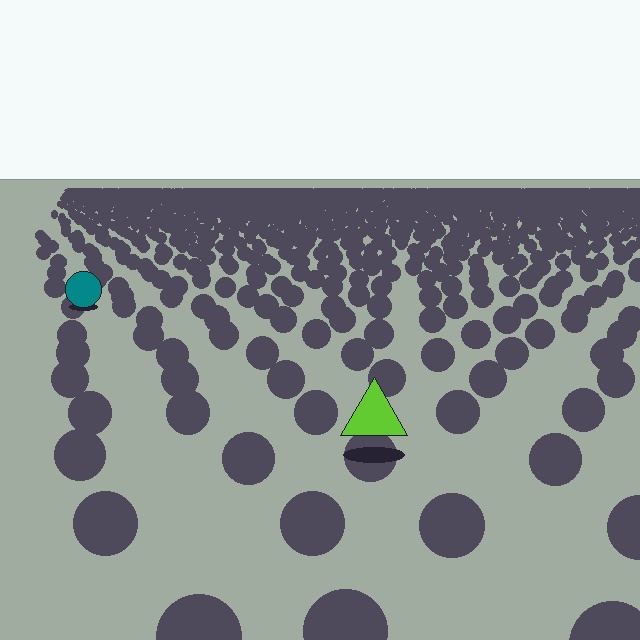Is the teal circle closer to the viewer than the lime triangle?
No. The lime triangle is closer — you can tell from the texture gradient: the ground texture is coarser near it.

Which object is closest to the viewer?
The lime triangle is closest. The texture marks near it are larger and more spread out.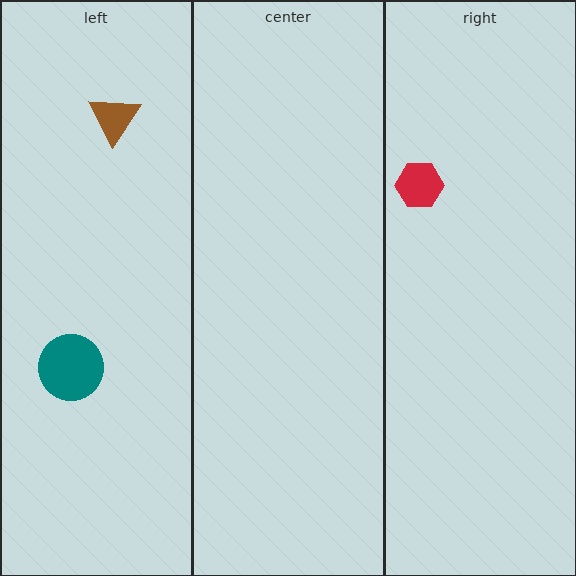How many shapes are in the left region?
2.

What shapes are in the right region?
The red hexagon.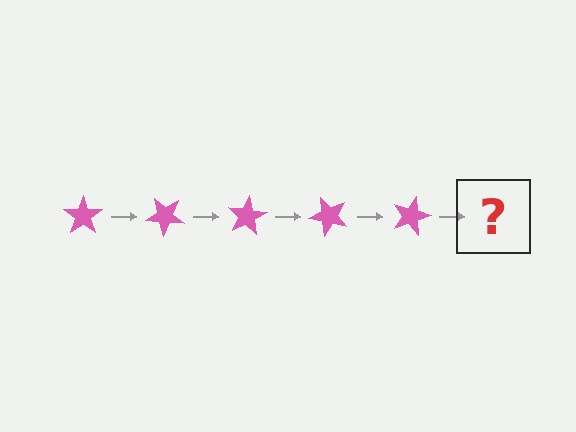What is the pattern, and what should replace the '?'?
The pattern is that the star rotates 40 degrees each step. The '?' should be a pink star rotated 200 degrees.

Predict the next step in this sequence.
The next step is a pink star rotated 200 degrees.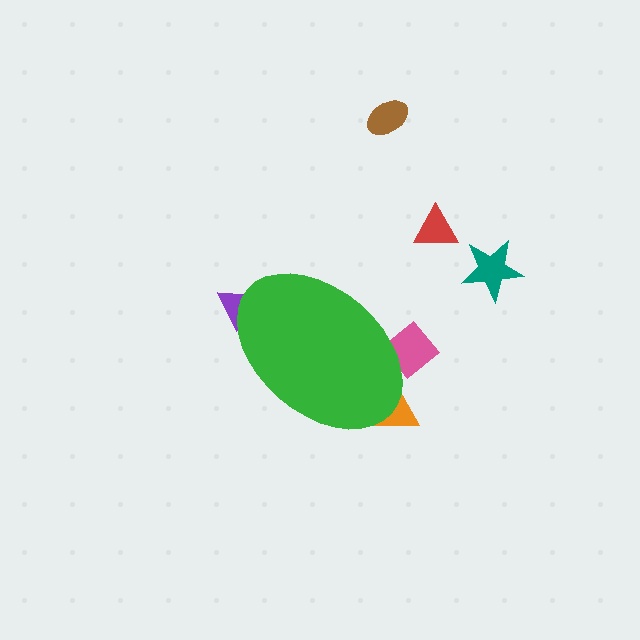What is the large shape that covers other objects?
A green ellipse.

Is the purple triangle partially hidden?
Yes, the purple triangle is partially hidden behind the green ellipse.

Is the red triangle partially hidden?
No, the red triangle is fully visible.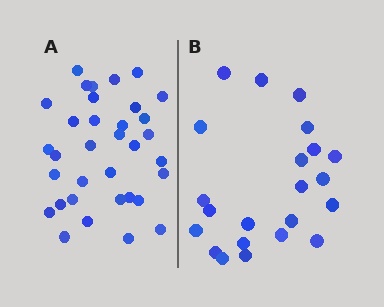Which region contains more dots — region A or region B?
Region A (the left region) has more dots.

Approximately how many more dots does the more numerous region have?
Region A has roughly 12 or so more dots than region B.